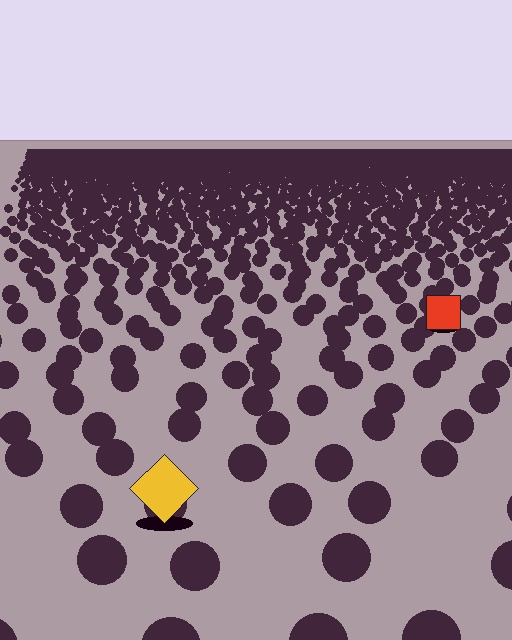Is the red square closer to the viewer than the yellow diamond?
No. The yellow diamond is closer — you can tell from the texture gradient: the ground texture is coarser near it.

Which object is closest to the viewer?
The yellow diamond is closest. The texture marks near it are larger and more spread out.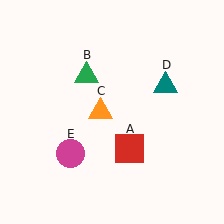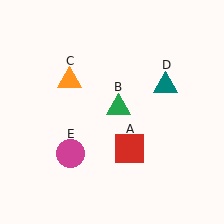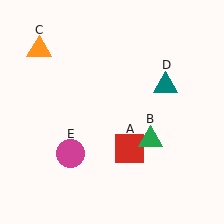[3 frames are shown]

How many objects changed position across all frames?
2 objects changed position: green triangle (object B), orange triangle (object C).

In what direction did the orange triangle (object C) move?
The orange triangle (object C) moved up and to the left.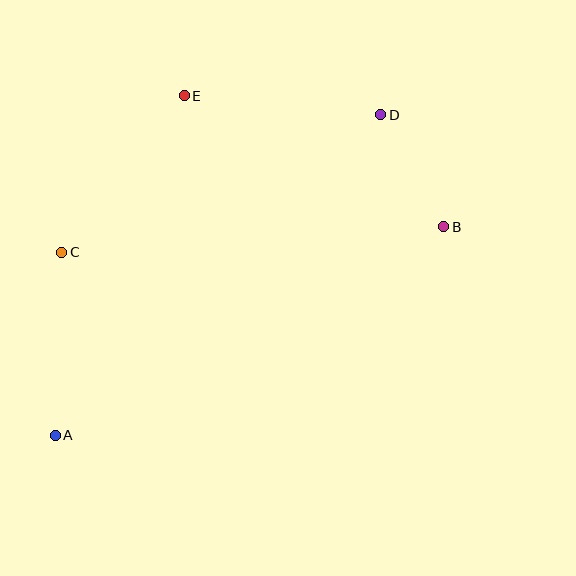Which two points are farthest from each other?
Points A and D are farthest from each other.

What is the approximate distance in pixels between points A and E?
The distance between A and E is approximately 363 pixels.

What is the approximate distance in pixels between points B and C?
The distance between B and C is approximately 382 pixels.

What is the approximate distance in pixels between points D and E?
The distance between D and E is approximately 197 pixels.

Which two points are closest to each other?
Points B and D are closest to each other.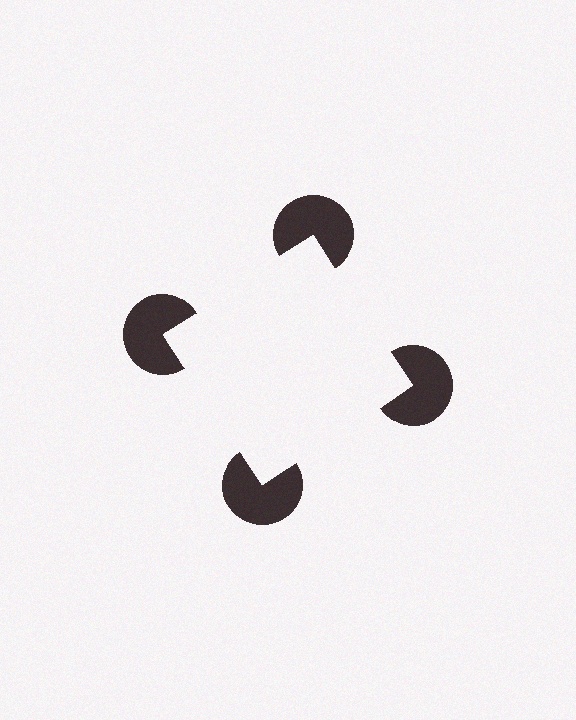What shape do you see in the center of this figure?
An illusory square — its edges are inferred from the aligned wedge cuts in the pac-man discs, not physically drawn.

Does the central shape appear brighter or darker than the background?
It typically appears slightly brighter than the background, even though no actual brightness change is drawn.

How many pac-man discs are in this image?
There are 4 — one at each vertex of the illusory square.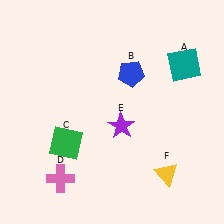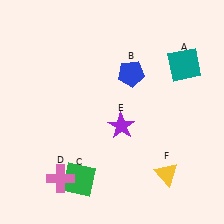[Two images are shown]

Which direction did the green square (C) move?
The green square (C) moved down.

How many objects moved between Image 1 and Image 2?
1 object moved between the two images.